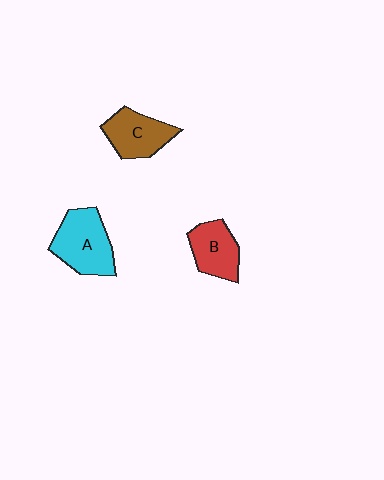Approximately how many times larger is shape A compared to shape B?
Approximately 1.4 times.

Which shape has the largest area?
Shape A (cyan).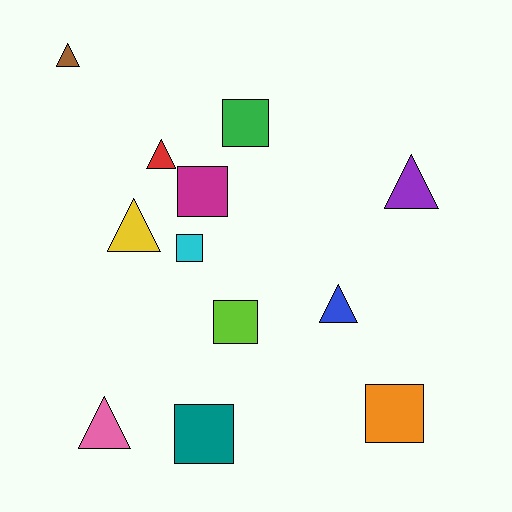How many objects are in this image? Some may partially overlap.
There are 12 objects.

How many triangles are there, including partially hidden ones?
There are 6 triangles.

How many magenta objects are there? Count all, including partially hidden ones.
There is 1 magenta object.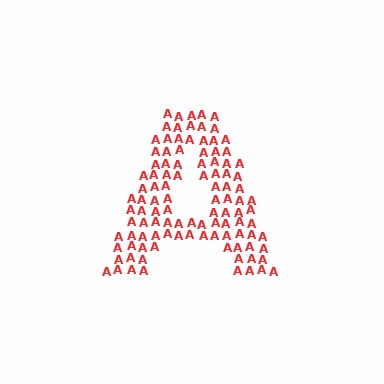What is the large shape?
The large shape is the letter A.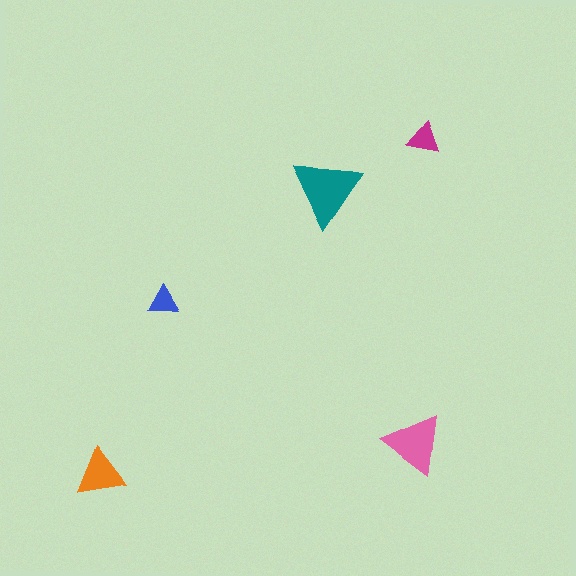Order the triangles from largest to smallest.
the teal one, the pink one, the orange one, the magenta one, the blue one.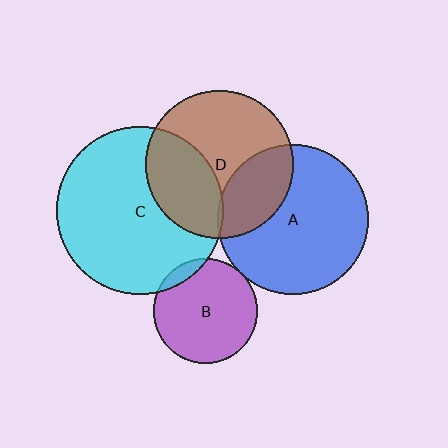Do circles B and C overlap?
Yes.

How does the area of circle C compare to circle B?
Approximately 2.6 times.